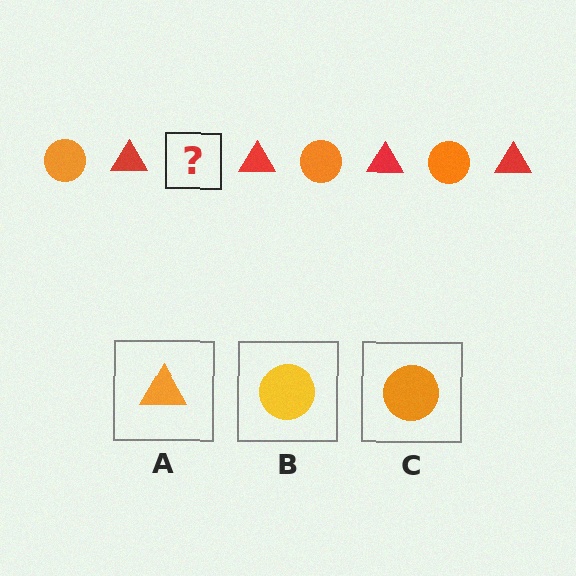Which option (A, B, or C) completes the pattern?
C.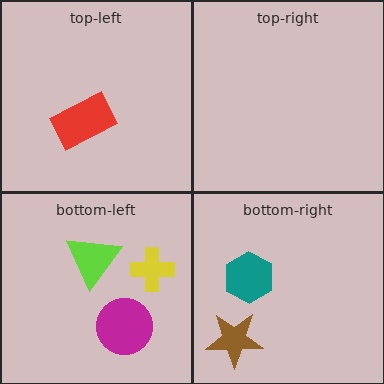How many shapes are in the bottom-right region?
2.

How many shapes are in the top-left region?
1.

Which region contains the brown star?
The bottom-right region.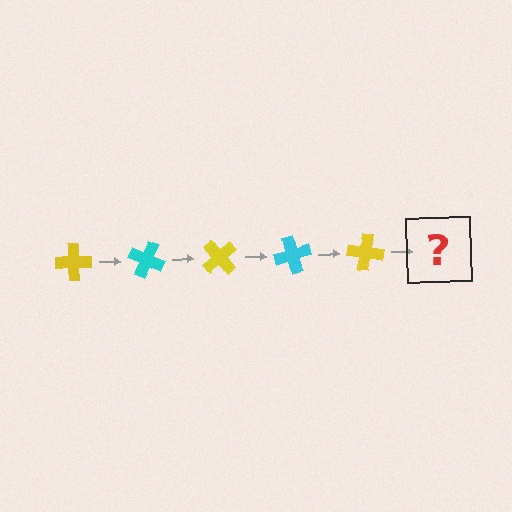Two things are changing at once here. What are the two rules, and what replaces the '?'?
The two rules are that it rotates 25 degrees each step and the color cycles through yellow and cyan. The '?' should be a cyan cross, rotated 125 degrees from the start.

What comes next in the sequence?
The next element should be a cyan cross, rotated 125 degrees from the start.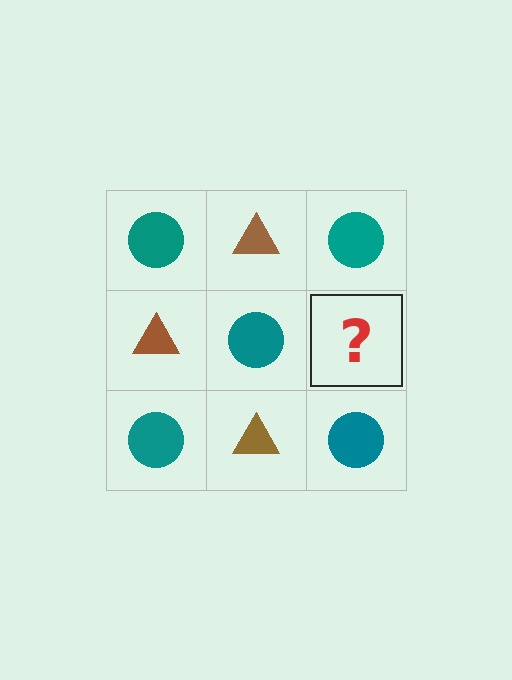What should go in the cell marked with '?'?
The missing cell should contain a brown triangle.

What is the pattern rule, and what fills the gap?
The rule is that it alternates teal circle and brown triangle in a checkerboard pattern. The gap should be filled with a brown triangle.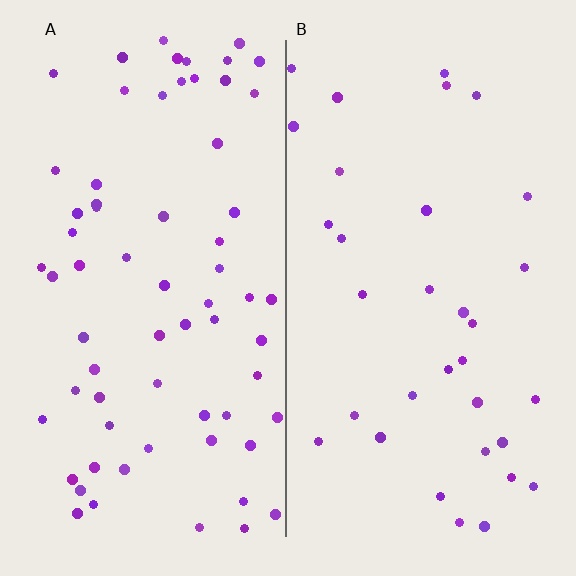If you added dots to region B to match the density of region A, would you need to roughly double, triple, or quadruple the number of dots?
Approximately double.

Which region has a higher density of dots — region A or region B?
A (the left).